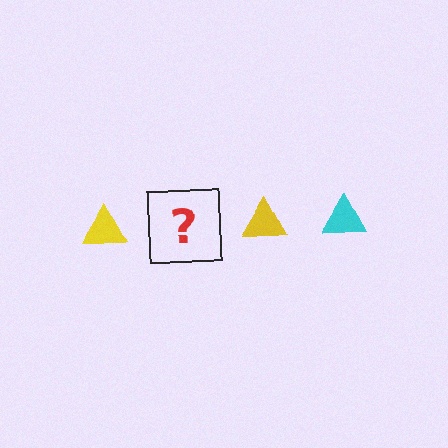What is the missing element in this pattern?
The missing element is a cyan triangle.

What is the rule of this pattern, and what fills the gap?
The rule is that the pattern cycles through yellow, cyan triangles. The gap should be filled with a cyan triangle.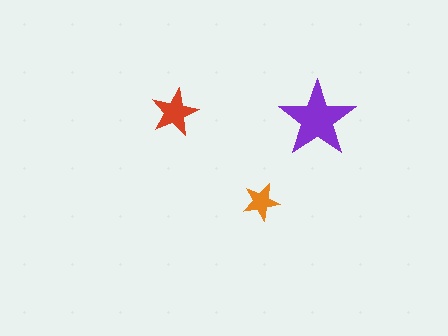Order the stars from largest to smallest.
the purple one, the red one, the orange one.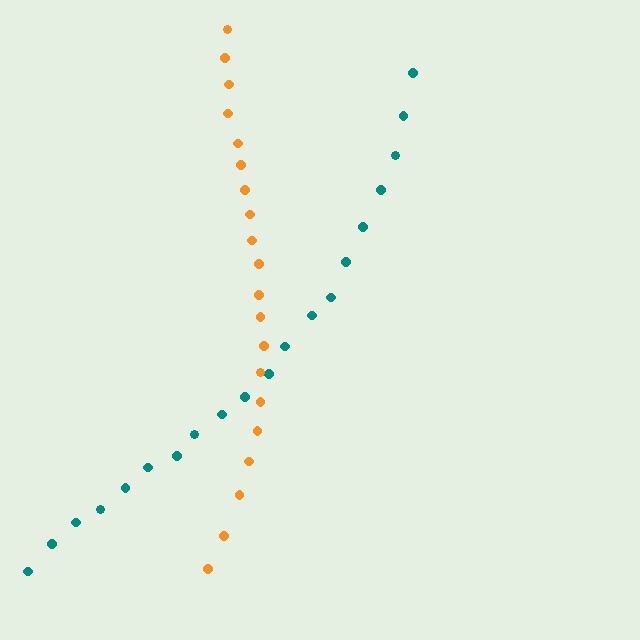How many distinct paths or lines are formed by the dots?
There are 2 distinct paths.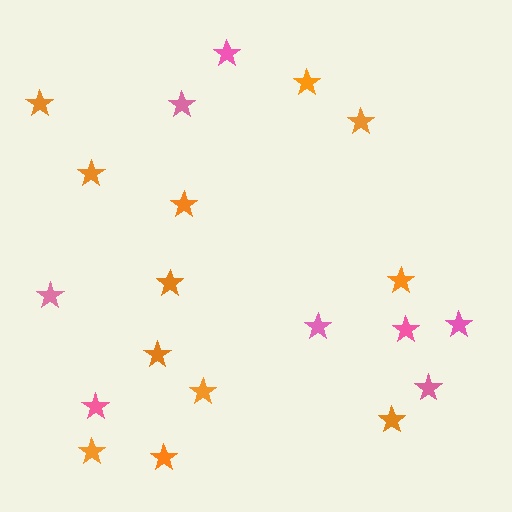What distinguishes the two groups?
There are 2 groups: one group of pink stars (8) and one group of orange stars (12).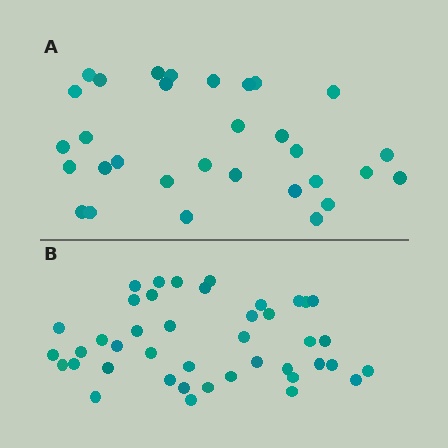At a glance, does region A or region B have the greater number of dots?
Region B (the bottom region) has more dots.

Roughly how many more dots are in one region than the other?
Region B has roughly 12 or so more dots than region A.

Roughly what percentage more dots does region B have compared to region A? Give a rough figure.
About 35% more.